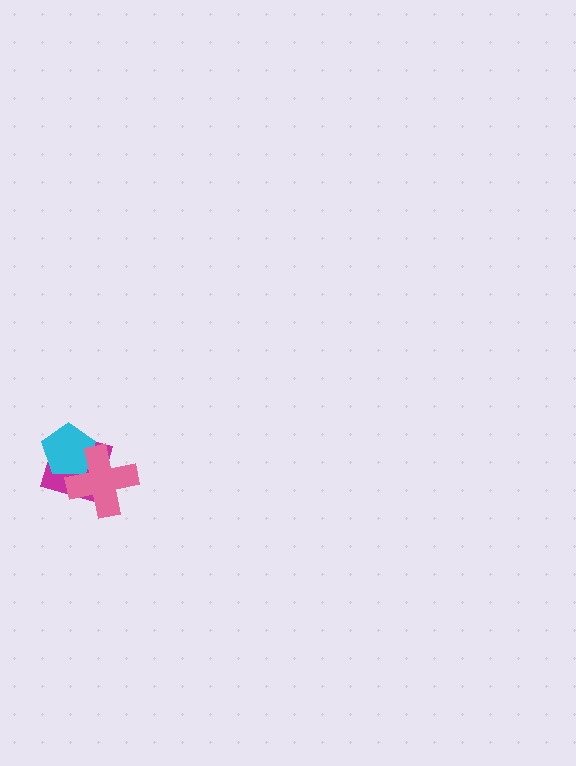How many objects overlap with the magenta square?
2 objects overlap with the magenta square.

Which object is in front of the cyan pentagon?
The pink cross is in front of the cyan pentagon.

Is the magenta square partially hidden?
Yes, it is partially covered by another shape.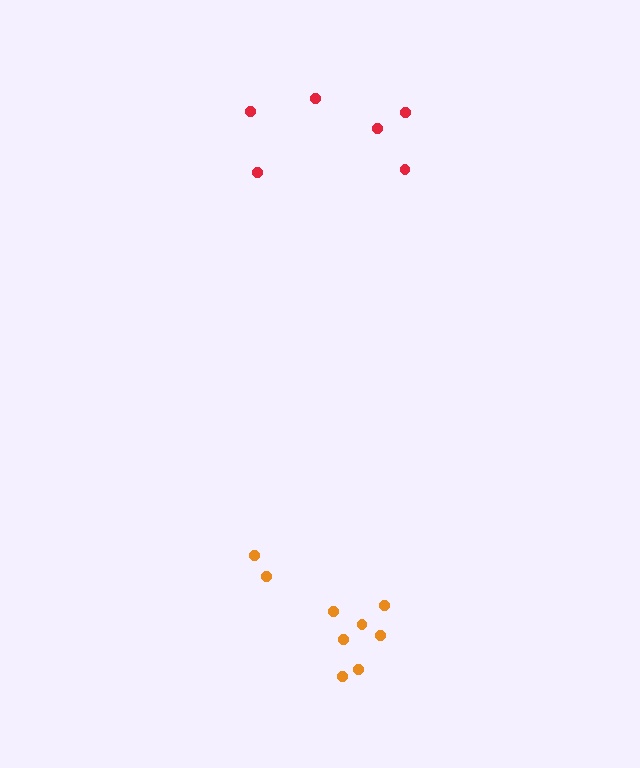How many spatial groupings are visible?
There are 2 spatial groupings.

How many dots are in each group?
Group 1: 6 dots, Group 2: 9 dots (15 total).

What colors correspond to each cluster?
The clusters are colored: red, orange.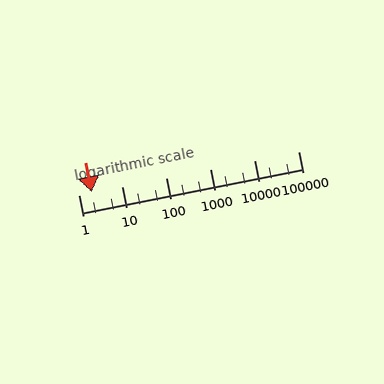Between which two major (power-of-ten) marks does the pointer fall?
The pointer is between 1 and 10.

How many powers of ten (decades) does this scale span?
The scale spans 5 decades, from 1 to 100000.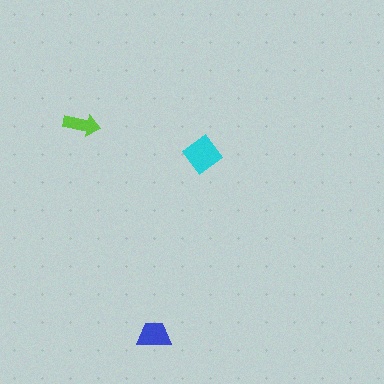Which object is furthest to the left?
The lime arrow is leftmost.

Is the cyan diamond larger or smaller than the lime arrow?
Larger.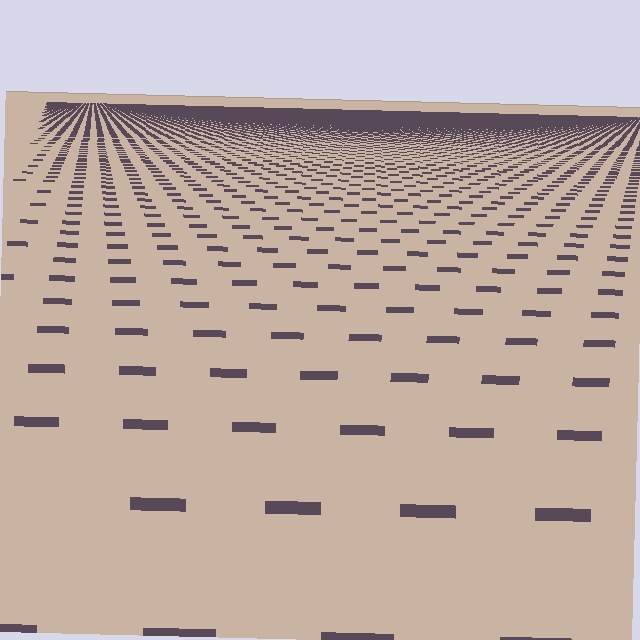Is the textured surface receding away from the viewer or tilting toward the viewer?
The surface is receding away from the viewer. Texture elements get smaller and denser toward the top.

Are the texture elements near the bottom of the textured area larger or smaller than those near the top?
Larger. Near the bottom, elements are closer to the viewer and appear at a bigger on-screen size.